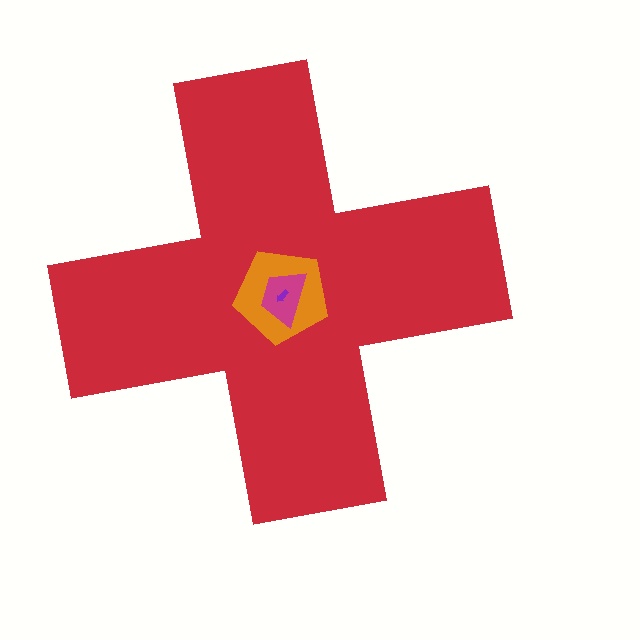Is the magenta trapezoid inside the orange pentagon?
Yes.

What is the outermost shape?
The red cross.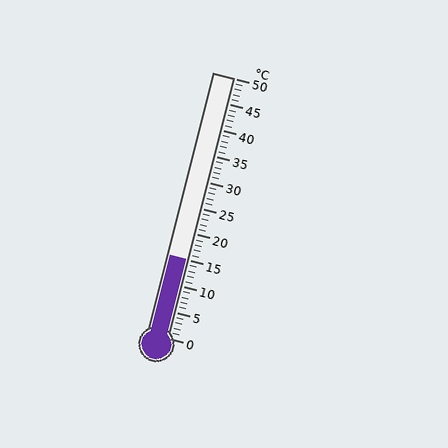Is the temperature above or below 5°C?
The temperature is above 5°C.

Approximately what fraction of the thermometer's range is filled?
The thermometer is filled to approximately 30% of its range.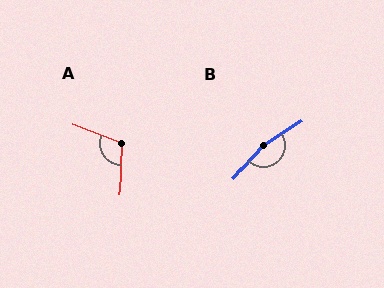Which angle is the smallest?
A, at approximately 109 degrees.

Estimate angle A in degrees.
Approximately 109 degrees.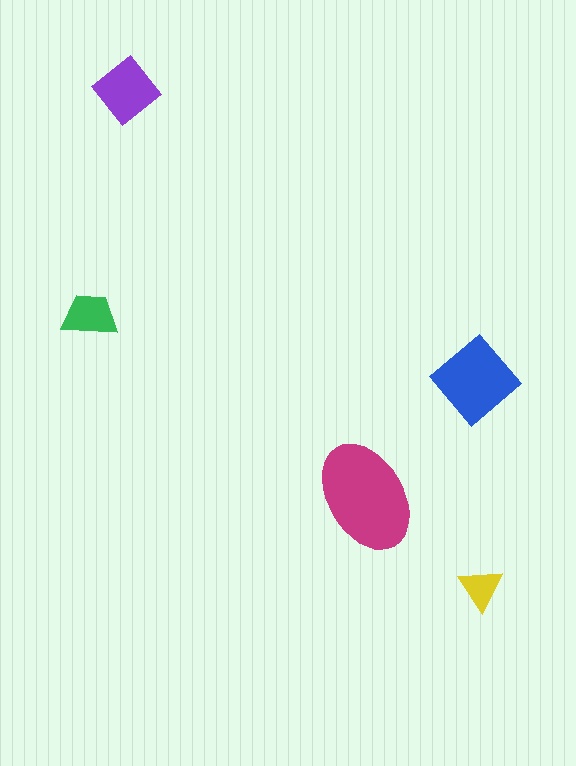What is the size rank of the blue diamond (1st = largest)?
2nd.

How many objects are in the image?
There are 5 objects in the image.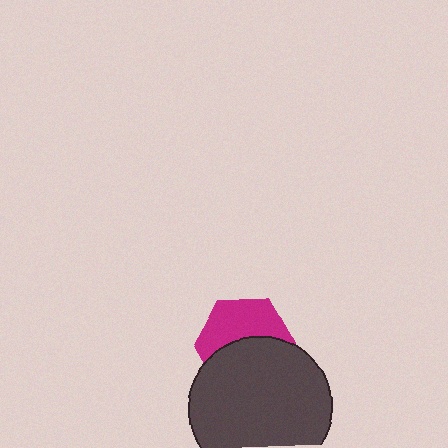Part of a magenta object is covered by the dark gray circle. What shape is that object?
It is a hexagon.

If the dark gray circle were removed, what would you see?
You would see the complete magenta hexagon.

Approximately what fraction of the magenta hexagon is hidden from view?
Roughly 51% of the magenta hexagon is hidden behind the dark gray circle.